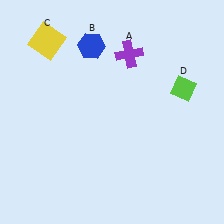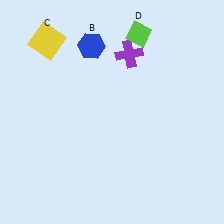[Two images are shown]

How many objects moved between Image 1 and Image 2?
1 object moved between the two images.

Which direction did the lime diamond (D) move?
The lime diamond (D) moved up.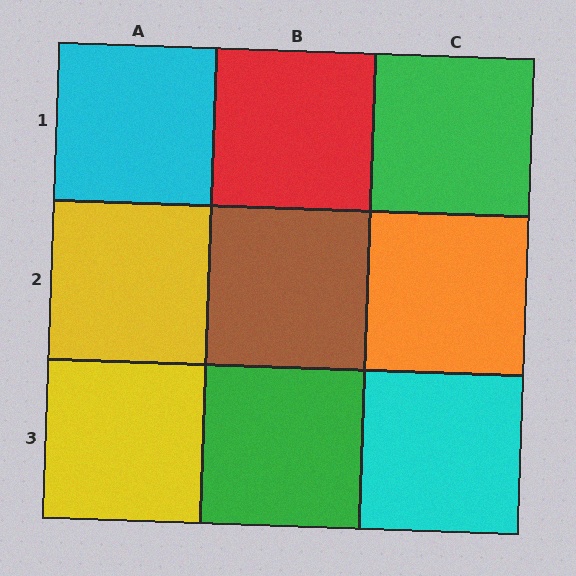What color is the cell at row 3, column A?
Yellow.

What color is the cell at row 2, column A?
Yellow.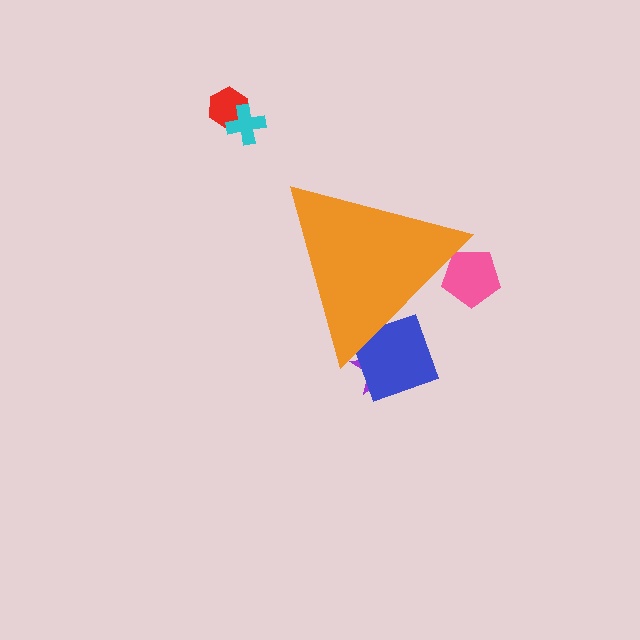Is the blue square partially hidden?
Yes, the blue square is partially hidden behind the orange triangle.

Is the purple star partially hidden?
Yes, the purple star is partially hidden behind the orange triangle.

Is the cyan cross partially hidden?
No, the cyan cross is fully visible.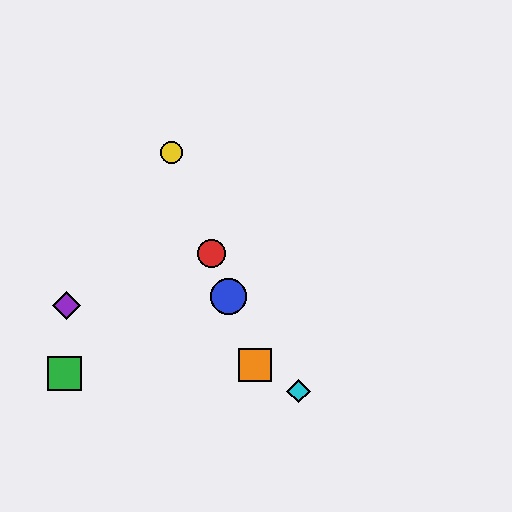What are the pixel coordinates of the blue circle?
The blue circle is at (228, 296).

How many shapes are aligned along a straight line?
4 shapes (the red circle, the blue circle, the yellow circle, the orange square) are aligned along a straight line.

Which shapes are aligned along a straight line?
The red circle, the blue circle, the yellow circle, the orange square are aligned along a straight line.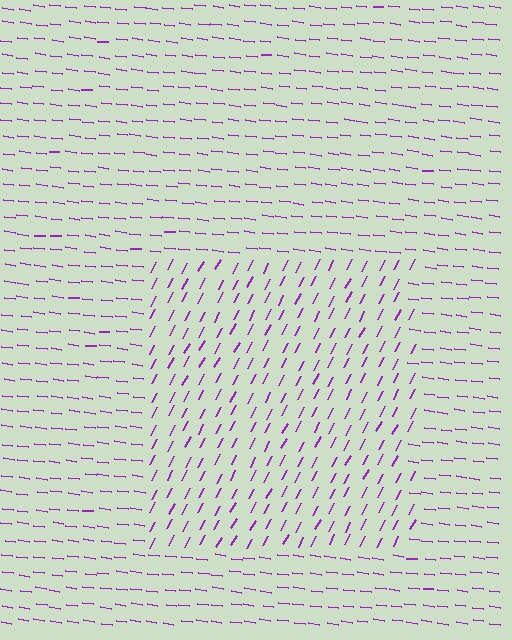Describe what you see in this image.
The image is filled with small purple line segments. A rectangle region in the image has lines oriented differently from the surrounding lines, creating a visible texture boundary.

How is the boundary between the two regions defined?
The boundary is defined purely by a change in line orientation (approximately 69 degrees difference). All lines are the same color and thickness.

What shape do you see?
I see a rectangle.